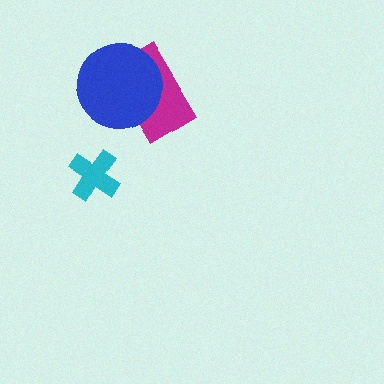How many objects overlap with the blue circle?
1 object overlaps with the blue circle.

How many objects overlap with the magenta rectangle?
1 object overlaps with the magenta rectangle.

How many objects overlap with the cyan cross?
0 objects overlap with the cyan cross.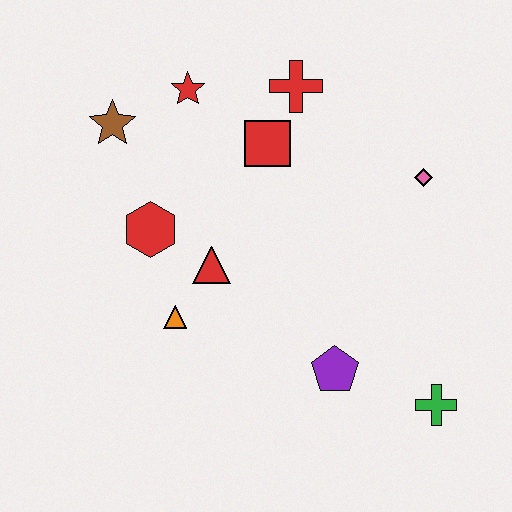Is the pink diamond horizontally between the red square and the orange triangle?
No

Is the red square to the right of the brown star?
Yes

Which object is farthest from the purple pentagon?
The brown star is farthest from the purple pentagon.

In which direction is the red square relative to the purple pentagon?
The red square is above the purple pentagon.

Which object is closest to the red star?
The brown star is closest to the red star.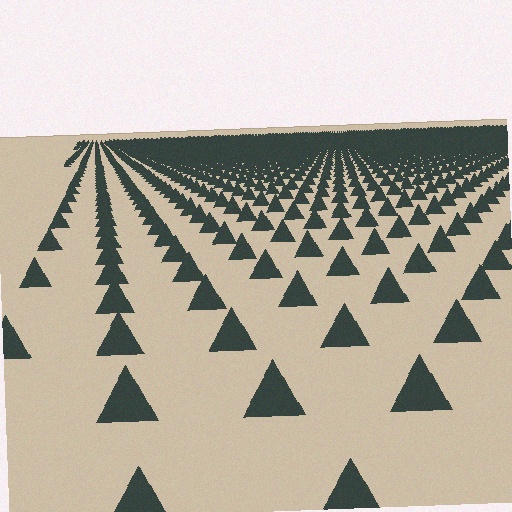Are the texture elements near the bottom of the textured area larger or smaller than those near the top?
Larger. Near the bottom, elements are closer to the viewer and appear at a bigger on-screen size.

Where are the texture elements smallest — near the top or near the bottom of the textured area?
Near the top.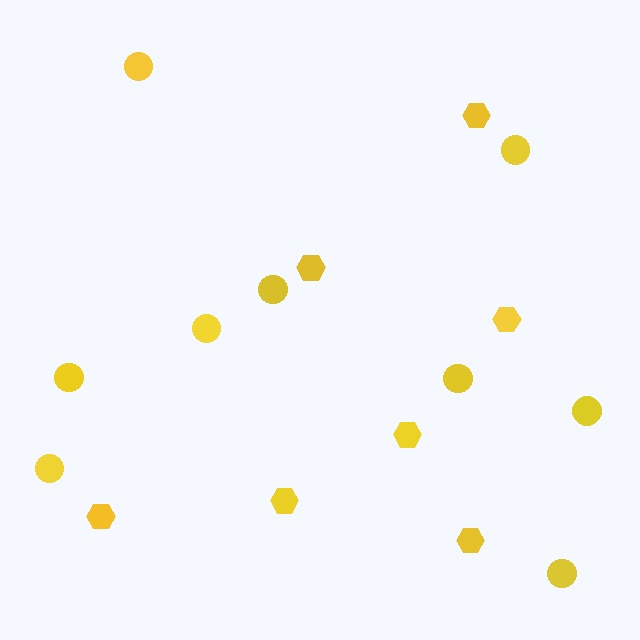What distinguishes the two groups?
There are 2 groups: one group of circles (9) and one group of hexagons (7).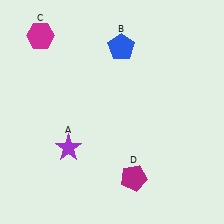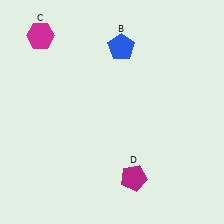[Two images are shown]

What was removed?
The purple star (A) was removed in Image 2.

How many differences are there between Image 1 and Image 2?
There is 1 difference between the two images.